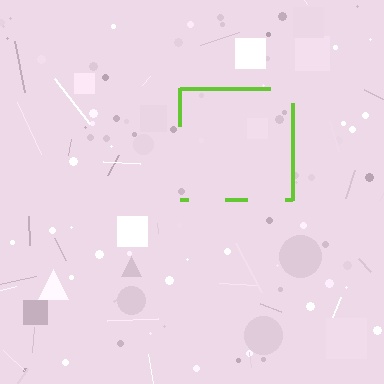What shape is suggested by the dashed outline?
The dashed outline suggests a square.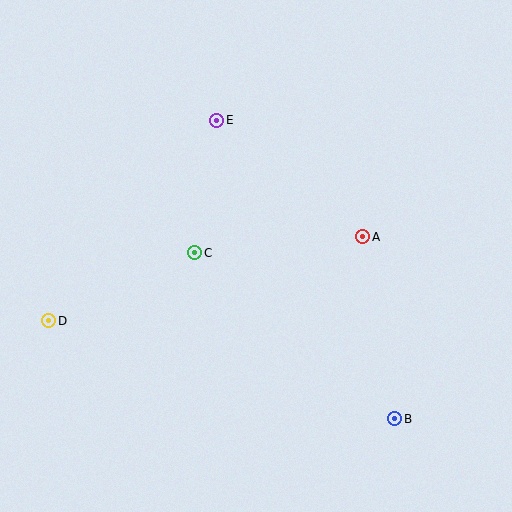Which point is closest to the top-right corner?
Point A is closest to the top-right corner.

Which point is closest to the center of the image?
Point C at (195, 253) is closest to the center.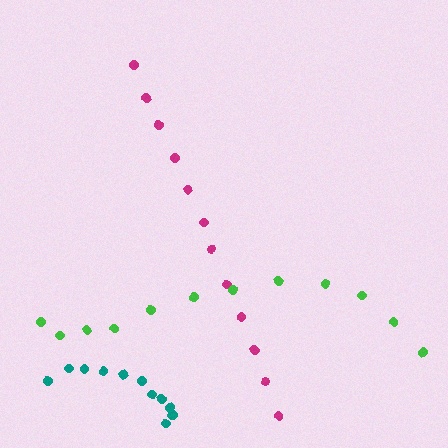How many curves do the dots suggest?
There are 3 distinct paths.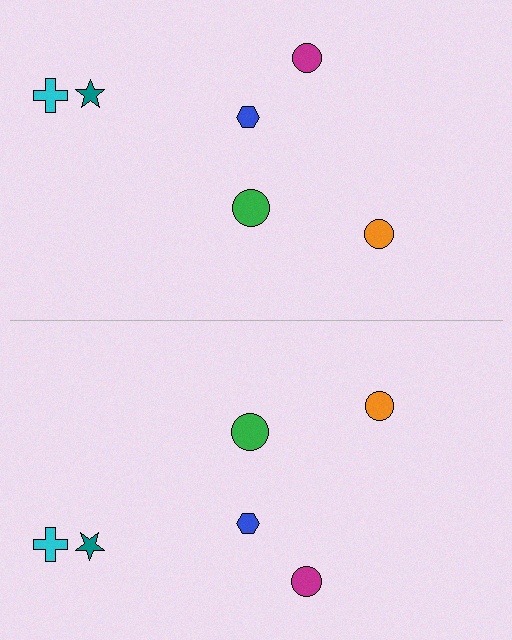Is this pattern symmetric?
Yes, this pattern has bilateral (reflection) symmetry.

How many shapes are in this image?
There are 12 shapes in this image.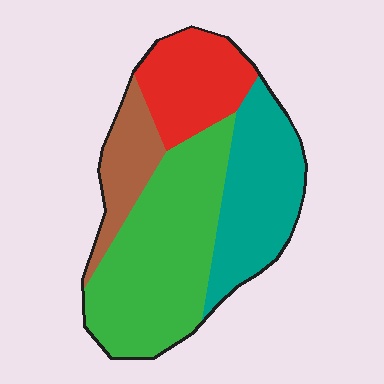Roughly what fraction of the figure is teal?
Teal covers about 25% of the figure.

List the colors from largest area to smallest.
From largest to smallest: green, teal, red, brown.